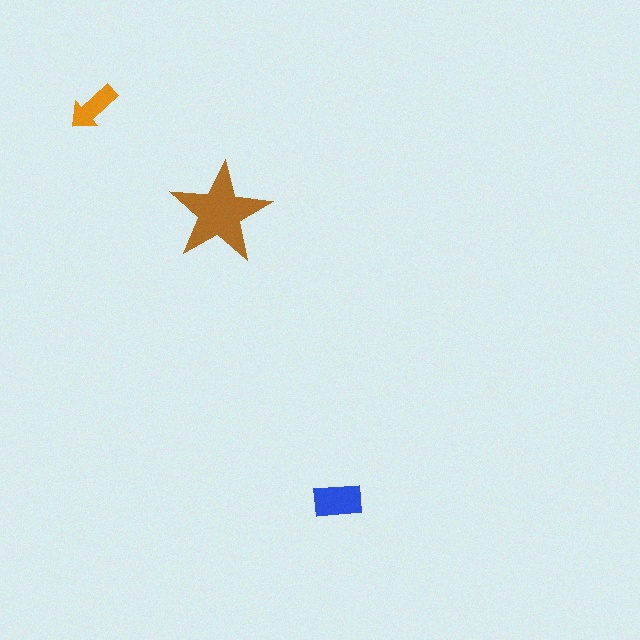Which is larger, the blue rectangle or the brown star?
The brown star.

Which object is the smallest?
The orange arrow.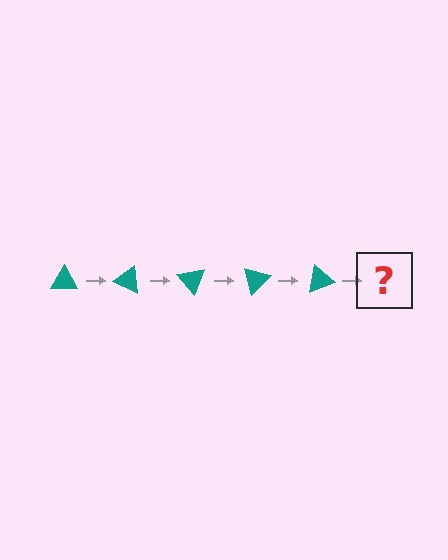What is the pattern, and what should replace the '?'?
The pattern is that the triangle rotates 25 degrees each step. The '?' should be a teal triangle rotated 125 degrees.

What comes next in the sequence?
The next element should be a teal triangle rotated 125 degrees.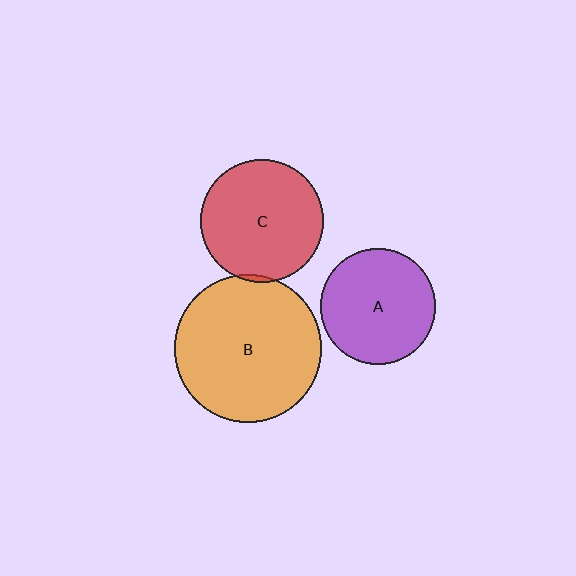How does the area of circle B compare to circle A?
Approximately 1.6 times.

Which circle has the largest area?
Circle B (orange).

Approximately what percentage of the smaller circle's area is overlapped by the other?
Approximately 5%.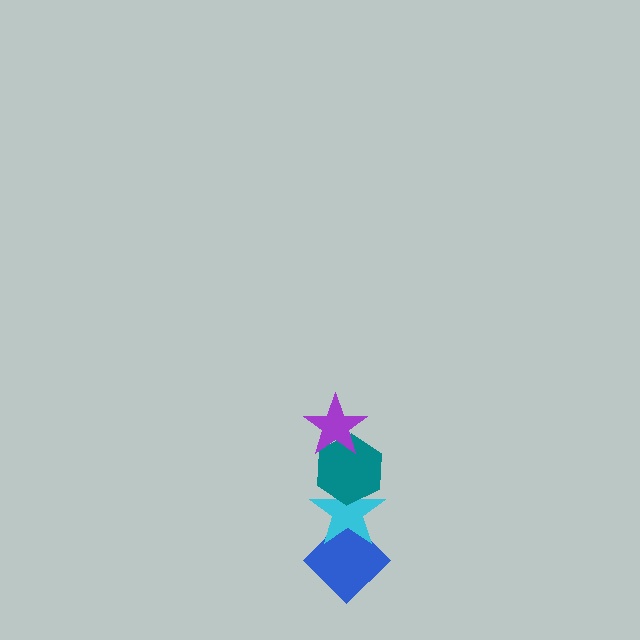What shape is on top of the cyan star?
The teal hexagon is on top of the cyan star.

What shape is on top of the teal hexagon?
The purple star is on top of the teal hexagon.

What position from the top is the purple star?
The purple star is 1st from the top.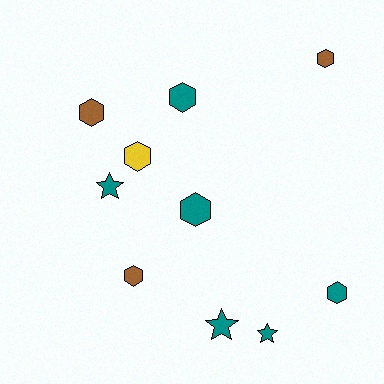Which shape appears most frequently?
Hexagon, with 7 objects.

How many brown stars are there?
There are no brown stars.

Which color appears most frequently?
Teal, with 6 objects.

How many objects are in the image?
There are 10 objects.